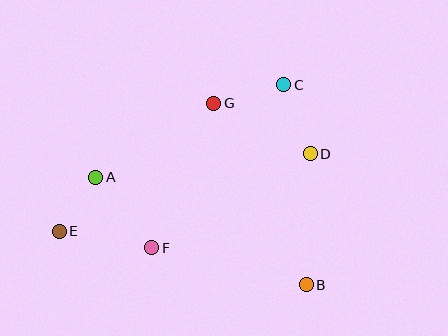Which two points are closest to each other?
Points A and E are closest to each other.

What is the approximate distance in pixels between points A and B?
The distance between A and B is approximately 236 pixels.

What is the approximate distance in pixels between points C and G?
The distance between C and G is approximately 72 pixels.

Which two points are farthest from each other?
Points C and E are farthest from each other.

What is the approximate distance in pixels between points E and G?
The distance between E and G is approximately 200 pixels.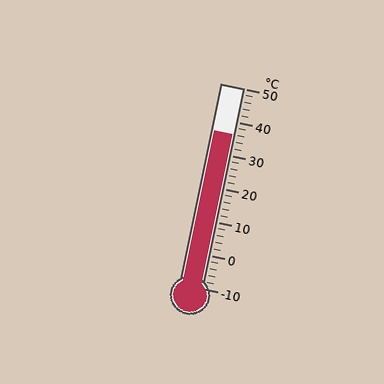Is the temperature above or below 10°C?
The temperature is above 10°C.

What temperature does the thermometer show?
The thermometer shows approximately 36°C.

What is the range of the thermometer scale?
The thermometer scale ranges from -10°C to 50°C.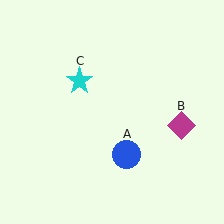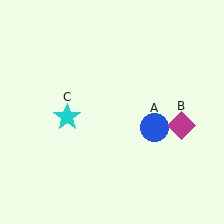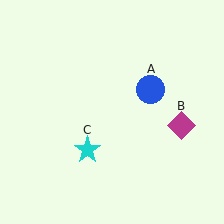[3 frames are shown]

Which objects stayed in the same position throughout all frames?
Magenta diamond (object B) remained stationary.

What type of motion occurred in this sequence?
The blue circle (object A), cyan star (object C) rotated counterclockwise around the center of the scene.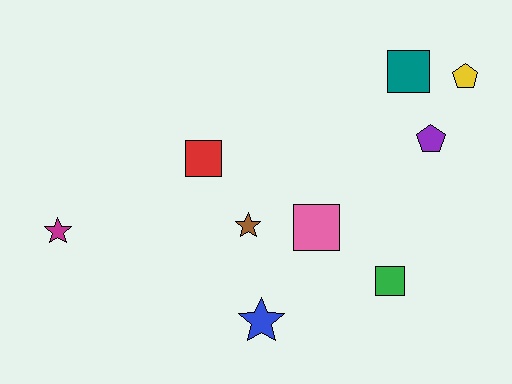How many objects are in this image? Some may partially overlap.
There are 9 objects.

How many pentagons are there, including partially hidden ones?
There are 2 pentagons.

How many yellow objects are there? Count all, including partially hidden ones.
There is 1 yellow object.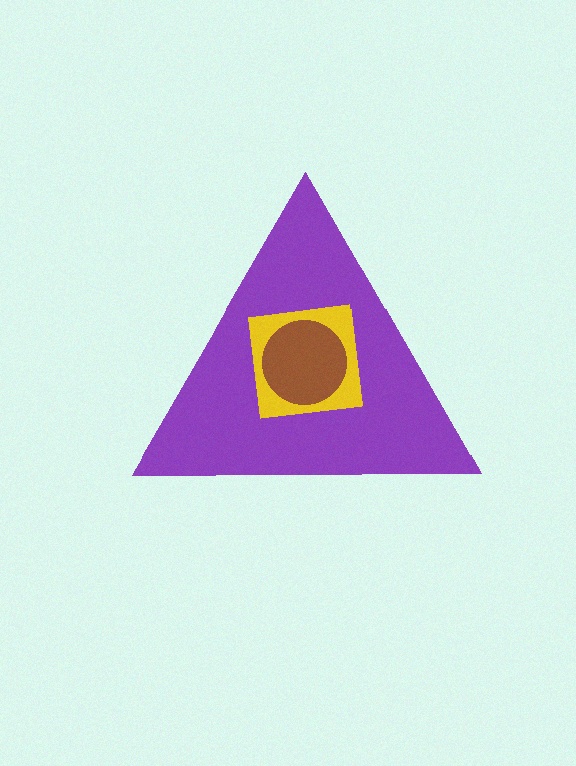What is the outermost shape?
The purple triangle.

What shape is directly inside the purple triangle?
The yellow square.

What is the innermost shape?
The brown circle.